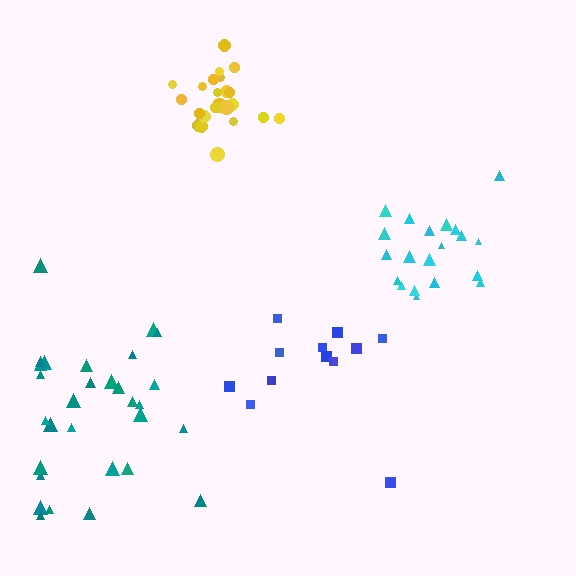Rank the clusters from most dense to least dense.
yellow, cyan, blue, teal.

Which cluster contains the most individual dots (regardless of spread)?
Teal (31).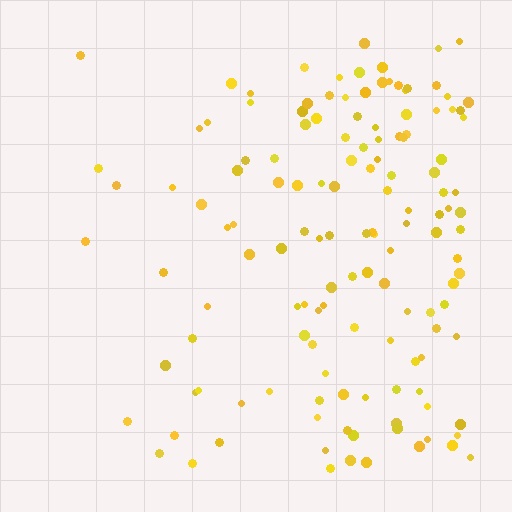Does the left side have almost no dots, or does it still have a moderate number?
Still a moderate number, just noticeably fewer than the right.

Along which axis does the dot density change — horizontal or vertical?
Horizontal.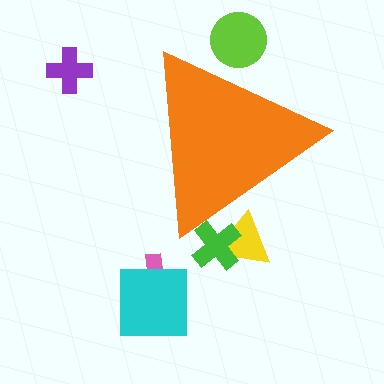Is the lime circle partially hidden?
Yes, the lime circle is partially hidden behind the orange triangle.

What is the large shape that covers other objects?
An orange triangle.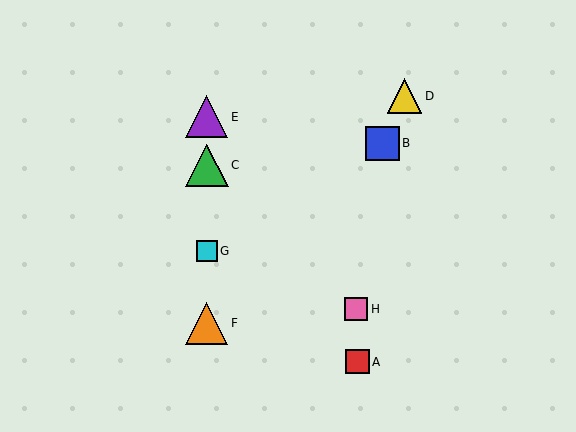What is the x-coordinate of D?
Object D is at x≈404.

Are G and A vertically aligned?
No, G is at x≈207 and A is at x≈357.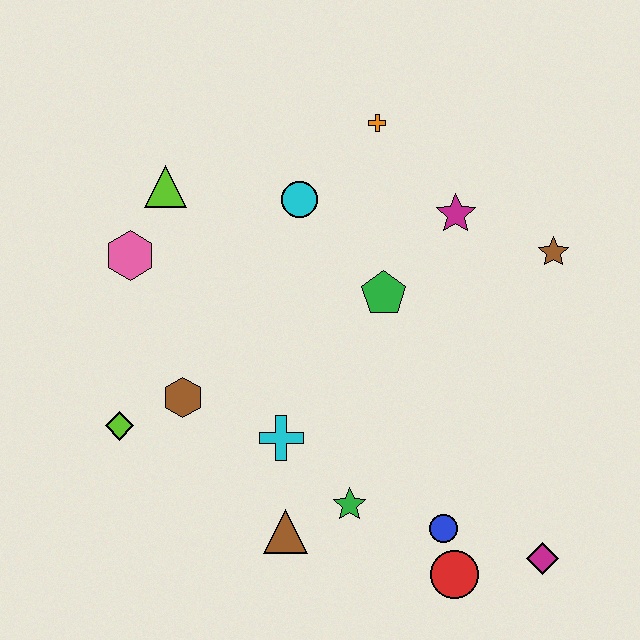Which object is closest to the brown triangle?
The green star is closest to the brown triangle.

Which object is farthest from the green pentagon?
The magenta diamond is farthest from the green pentagon.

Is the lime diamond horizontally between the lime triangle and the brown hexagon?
No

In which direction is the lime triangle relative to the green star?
The lime triangle is above the green star.